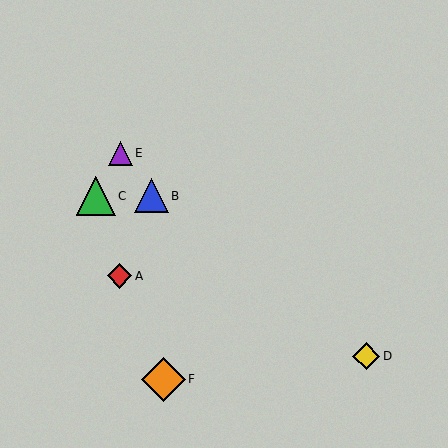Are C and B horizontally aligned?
Yes, both are at y≈196.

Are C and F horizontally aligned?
No, C is at y≈196 and F is at y≈379.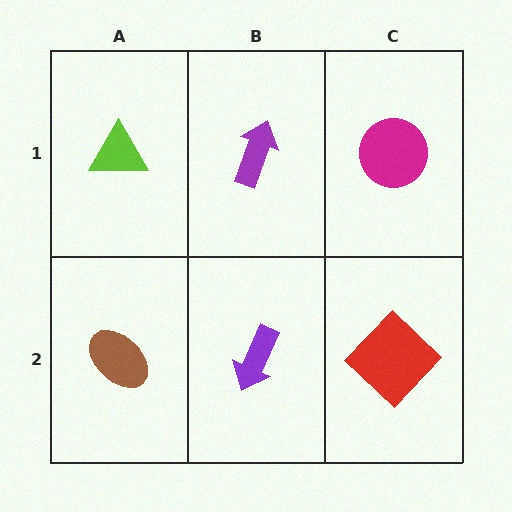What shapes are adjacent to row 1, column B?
A purple arrow (row 2, column B), a lime triangle (row 1, column A), a magenta circle (row 1, column C).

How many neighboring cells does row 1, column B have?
3.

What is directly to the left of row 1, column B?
A lime triangle.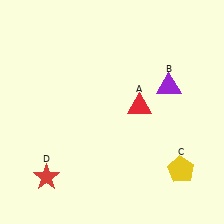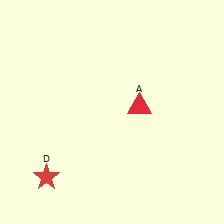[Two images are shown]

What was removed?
The purple triangle (B), the yellow pentagon (C) were removed in Image 2.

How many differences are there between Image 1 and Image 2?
There are 2 differences between the two images.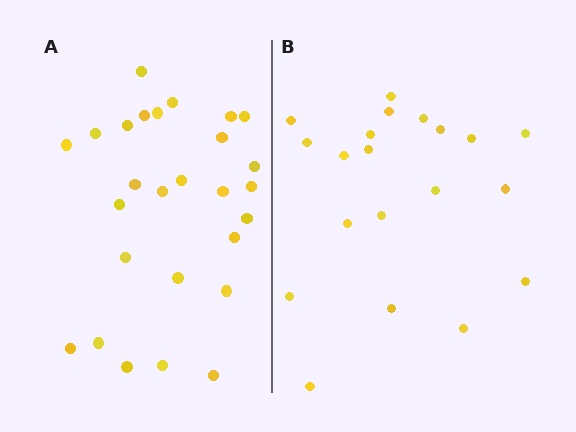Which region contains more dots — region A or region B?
Region A (the left region) has more dots.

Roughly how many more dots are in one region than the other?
Region A has roughly 8 or so more dots than region B.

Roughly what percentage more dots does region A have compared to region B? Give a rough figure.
About 35% more.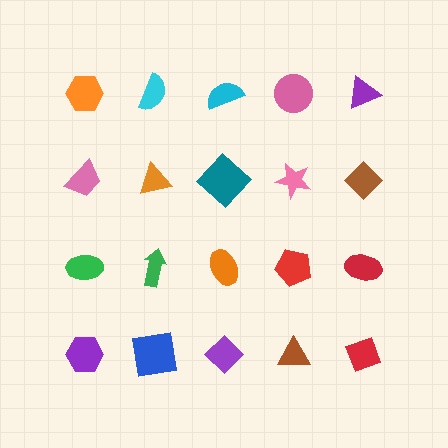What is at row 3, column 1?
A green ellipse.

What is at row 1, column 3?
A cyan semicircle.